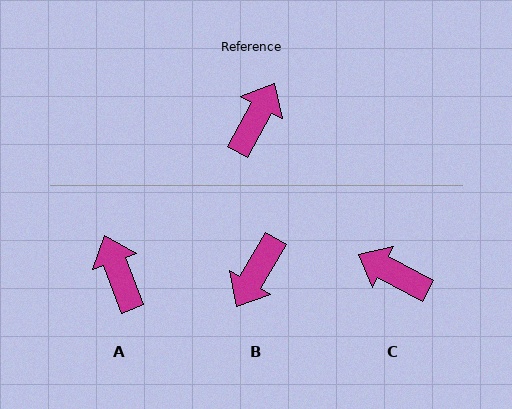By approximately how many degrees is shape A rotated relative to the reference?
Approximately 49 degrees counter-clockwise.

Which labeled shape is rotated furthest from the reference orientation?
B, about 177 degrees away.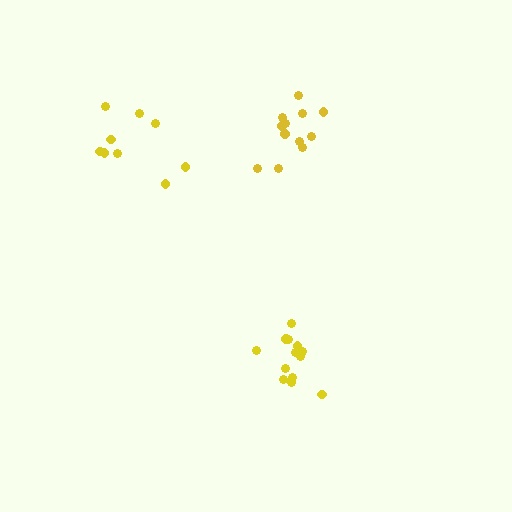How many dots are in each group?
Group 1: 13 dots, Group 2: 12 dots, Group 3: 9 dots (34 total).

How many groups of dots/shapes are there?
There are 3 groups.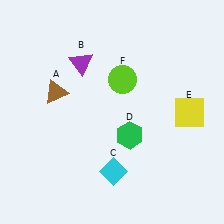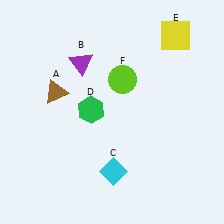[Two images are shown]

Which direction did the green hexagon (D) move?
The green hexagon (D) moved left.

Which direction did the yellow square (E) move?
The yellow square (E) moved up.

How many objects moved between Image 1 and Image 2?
2 objects moved between the two images.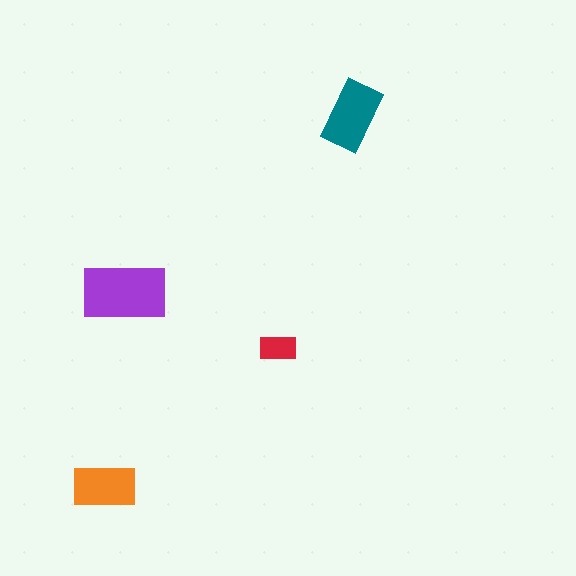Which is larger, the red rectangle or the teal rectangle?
The teal one.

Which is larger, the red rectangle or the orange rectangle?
The orange one.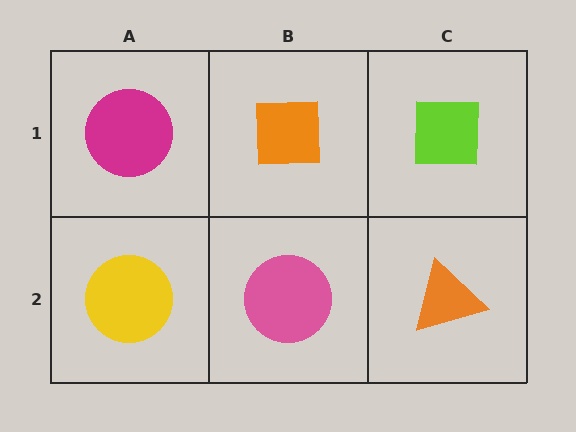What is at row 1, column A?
A magenta circle.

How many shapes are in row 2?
3 shapes.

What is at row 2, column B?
A pink circle.